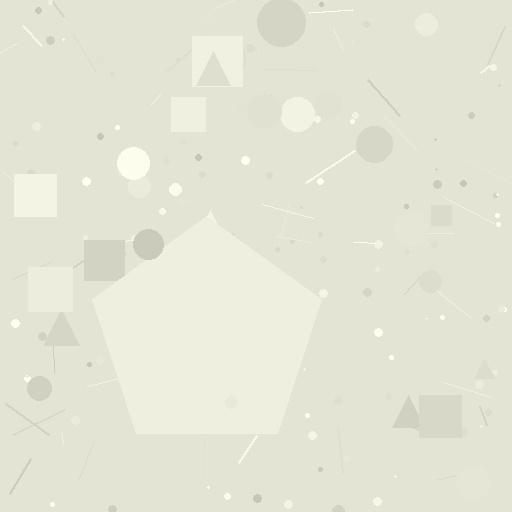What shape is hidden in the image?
A pentagon is hidden in the image.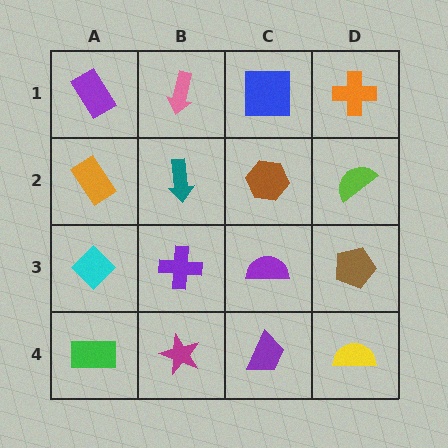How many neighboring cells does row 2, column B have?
4.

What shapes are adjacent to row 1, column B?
A teal arrow (row 2, column B), a purple rectangle (row 1, column A), a blue square (row 1, column C).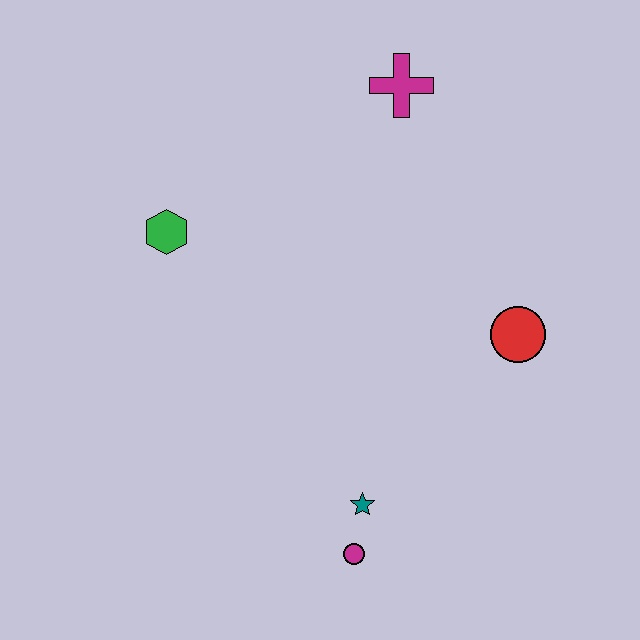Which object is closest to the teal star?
The magenta circle is closest to the teal star.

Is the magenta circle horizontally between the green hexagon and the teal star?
Yes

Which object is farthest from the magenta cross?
The magenta circle is farthest from the magenta cross.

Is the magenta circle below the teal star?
Yes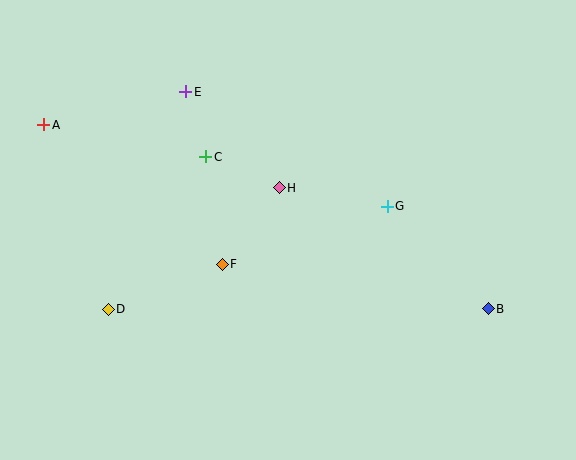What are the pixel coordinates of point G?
Point G is at (387, 206).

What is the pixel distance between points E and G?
The distance between E and G is 232 pixels.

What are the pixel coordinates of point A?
Point A is at (44, 125).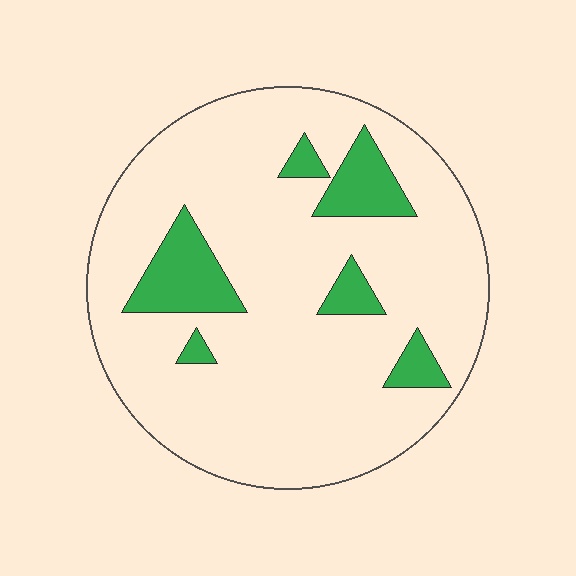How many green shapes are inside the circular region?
6.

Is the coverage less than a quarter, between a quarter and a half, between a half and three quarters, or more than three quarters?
Less than a quarter.